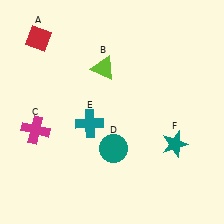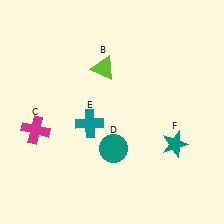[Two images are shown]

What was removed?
The red diamond (A) was removed in Image 2.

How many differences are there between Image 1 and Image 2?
There is 1 difference between the two images.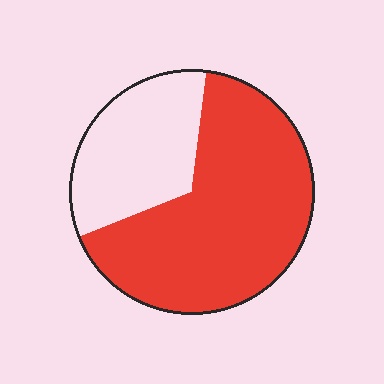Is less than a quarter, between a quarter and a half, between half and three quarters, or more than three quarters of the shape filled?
Between half and three quarters.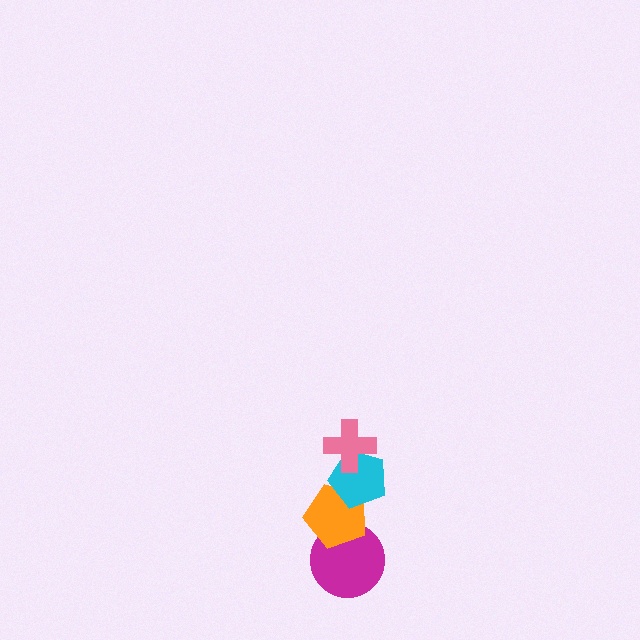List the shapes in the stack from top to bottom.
From top to bottom: the pink cross, the cyan pentagon, the orange pentagon, the magenta circle.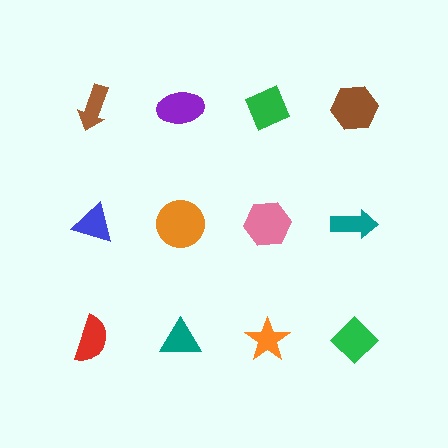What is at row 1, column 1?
A brown arrow.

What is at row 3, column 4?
A green diamond.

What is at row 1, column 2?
A purple ellipse.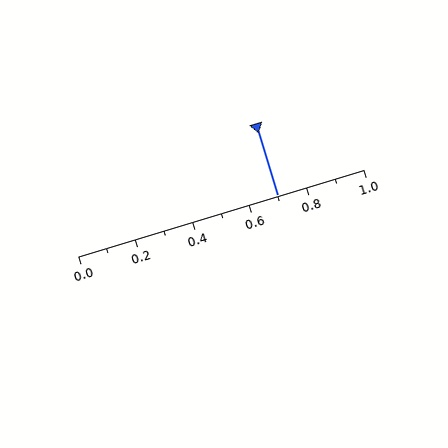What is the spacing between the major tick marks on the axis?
The major ticks are spaced 0.2 apart.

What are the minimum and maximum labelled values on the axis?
The axis runs from 0.0 to 1.0.